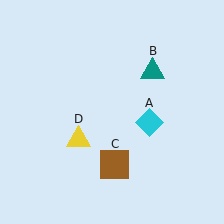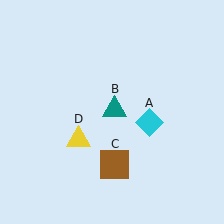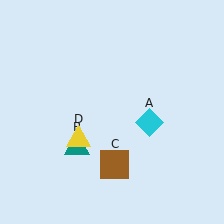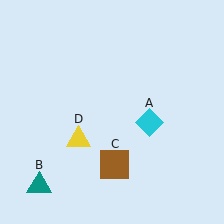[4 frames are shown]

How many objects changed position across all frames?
1 object changed position: teal triangle (object B).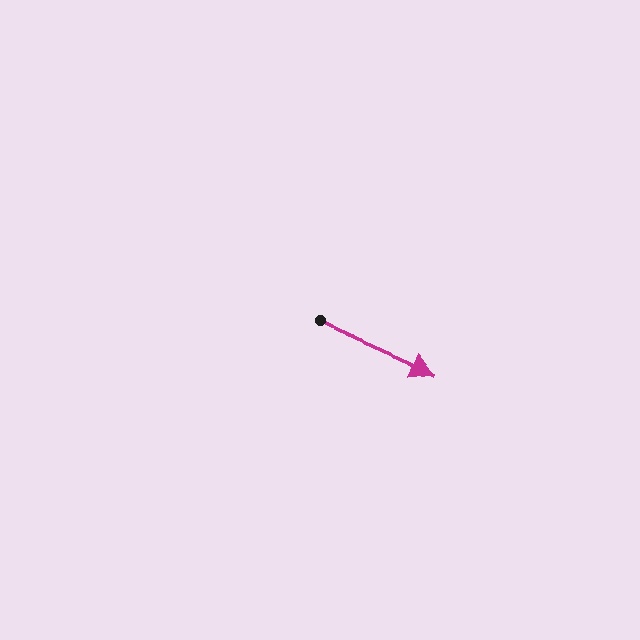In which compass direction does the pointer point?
Southeast.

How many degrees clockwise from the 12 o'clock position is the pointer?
Approximately 114 degrees.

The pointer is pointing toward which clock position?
Roughly 4 o'clock.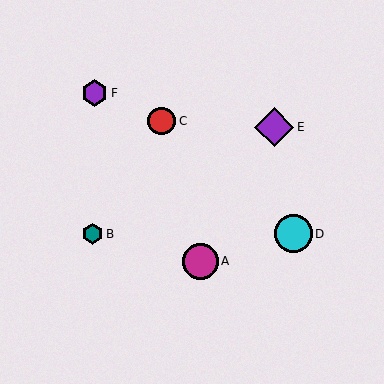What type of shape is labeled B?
Shape B is a teal hexagon.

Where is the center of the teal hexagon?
The center of the teal hexagon is at (92, 234).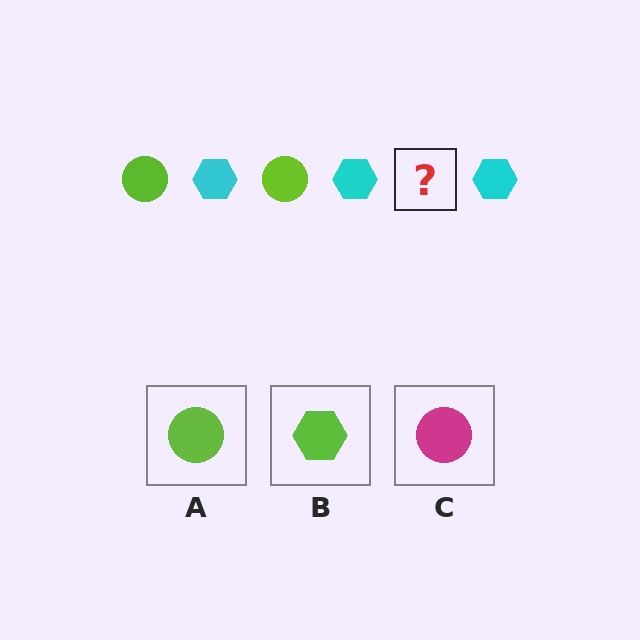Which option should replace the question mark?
Option A.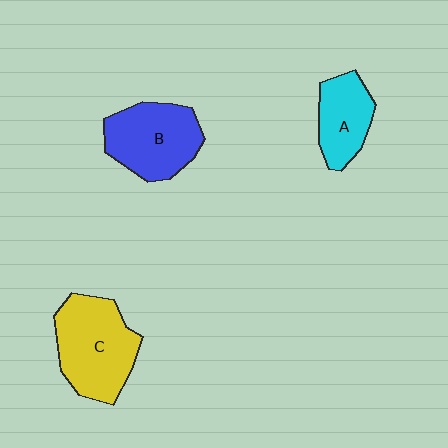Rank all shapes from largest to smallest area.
From largest to smallest: C (yellow), B (blue), A (cyan).